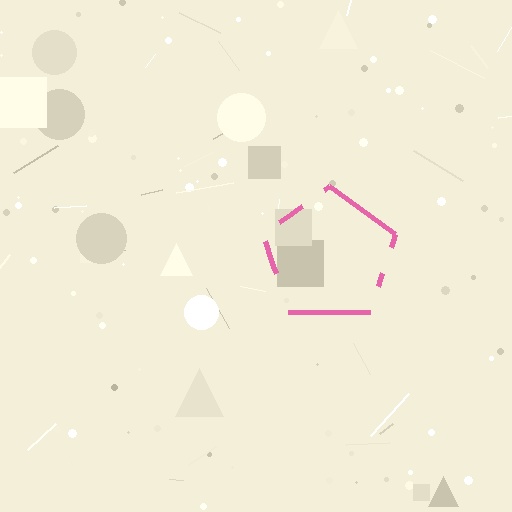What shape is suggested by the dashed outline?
The dashed outline suggests a pentagon.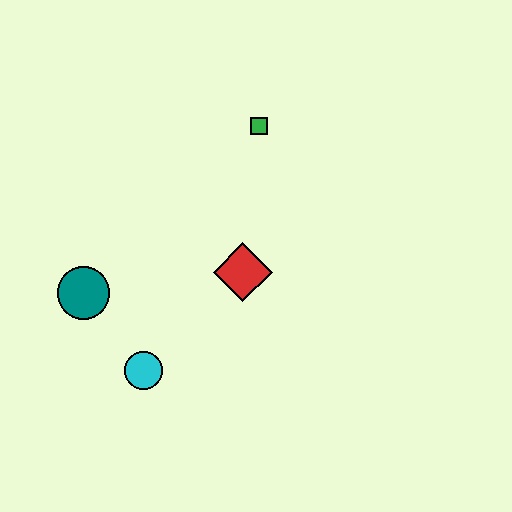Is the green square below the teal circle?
No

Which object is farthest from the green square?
The cyan circle is farthest from the green square.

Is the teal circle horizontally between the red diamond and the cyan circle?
No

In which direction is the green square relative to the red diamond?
The green square is above the red diamond.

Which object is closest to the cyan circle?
The teal circle is closest to the cyan circle.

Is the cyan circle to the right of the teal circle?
Yes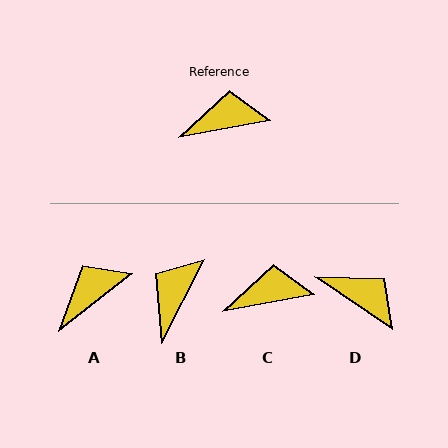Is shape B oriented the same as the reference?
No, it is off by about 52 degrees.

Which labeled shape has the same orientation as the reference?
C.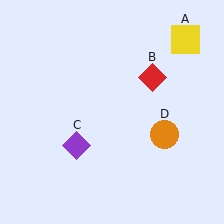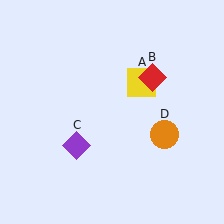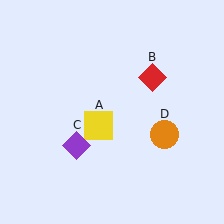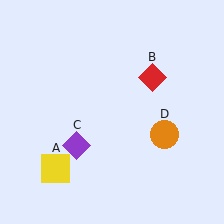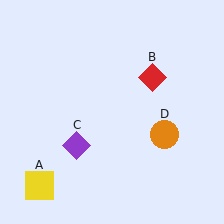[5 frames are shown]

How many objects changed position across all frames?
1 object changed position: yellow square (object A).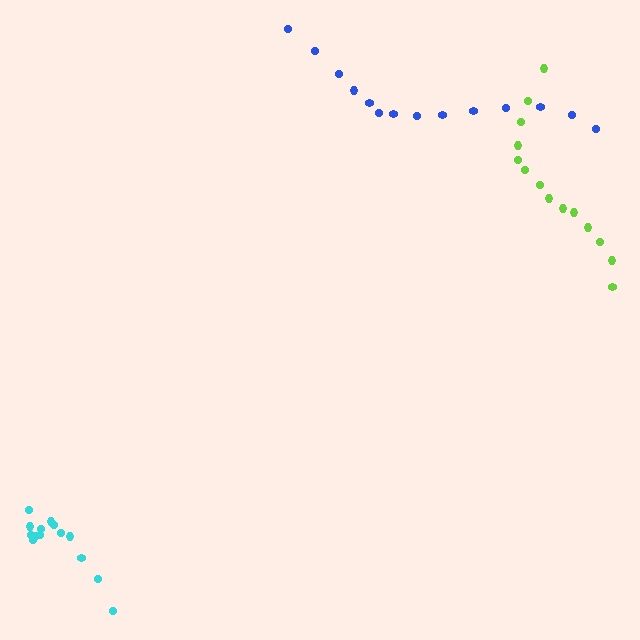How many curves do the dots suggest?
There are 3 distinct paths.